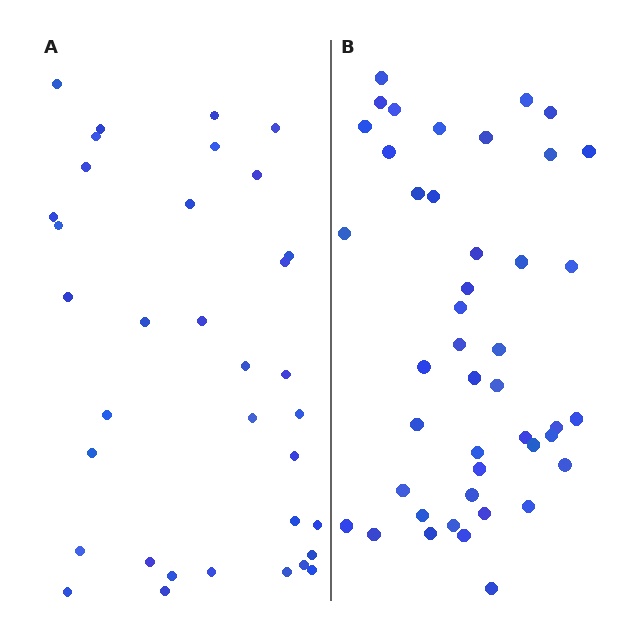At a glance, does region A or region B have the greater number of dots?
Region B (the right region) has more dots.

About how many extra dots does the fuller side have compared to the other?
Region B has roughly 8 or so more dots than region A.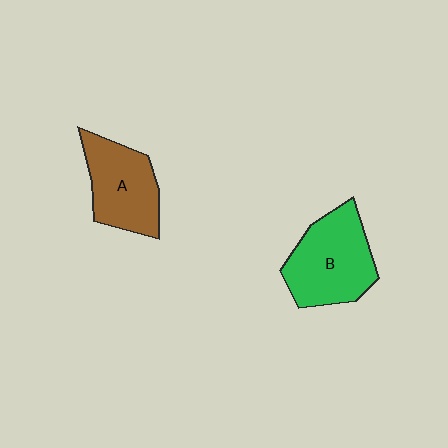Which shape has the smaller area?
Shape A (brown).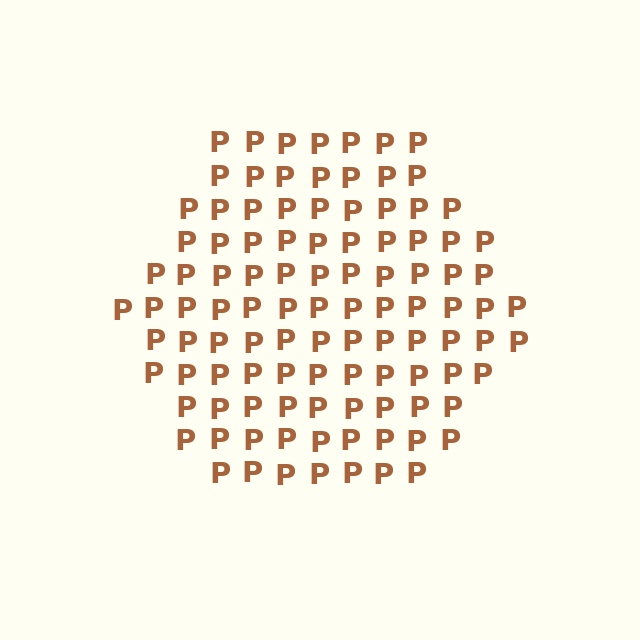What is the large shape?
The large shape is a hexagon.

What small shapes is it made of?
It is made of small letter P's.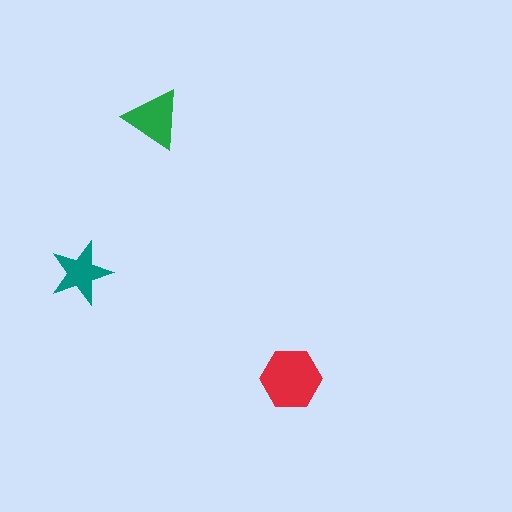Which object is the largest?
The red hexagon.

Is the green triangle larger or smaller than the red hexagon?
Smaller.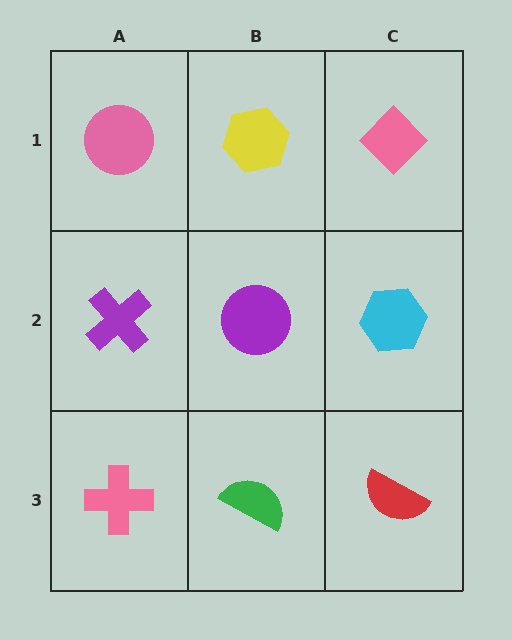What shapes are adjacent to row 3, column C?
A cyan hexagon (row 2, column C), a green semicircle (row 3, column B).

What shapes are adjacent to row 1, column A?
A purple cross (row 2, column A), a yellow hexagon (row 1, column B).